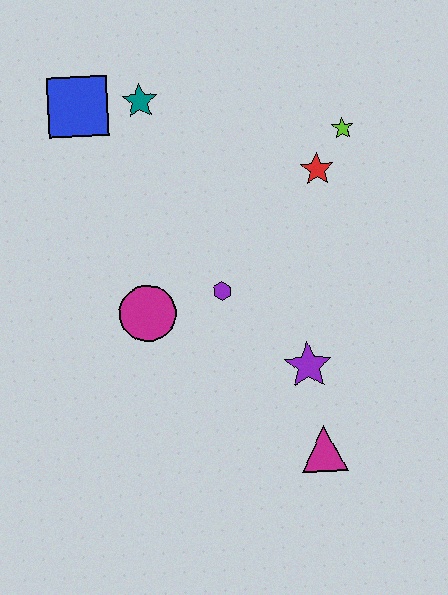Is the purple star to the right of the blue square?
Yes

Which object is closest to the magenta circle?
The purple hexagon is closest to the magenta circle.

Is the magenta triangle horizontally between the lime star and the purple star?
Yes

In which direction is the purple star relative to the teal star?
The purple star is below the teal star.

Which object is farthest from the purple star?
The blue square is farthest from the purple star.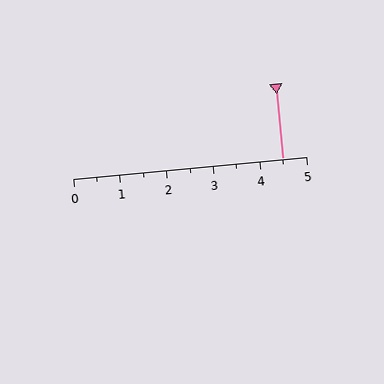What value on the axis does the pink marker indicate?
The marker indicates approximately 4.5.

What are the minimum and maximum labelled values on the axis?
The axis runs from 0 to 5.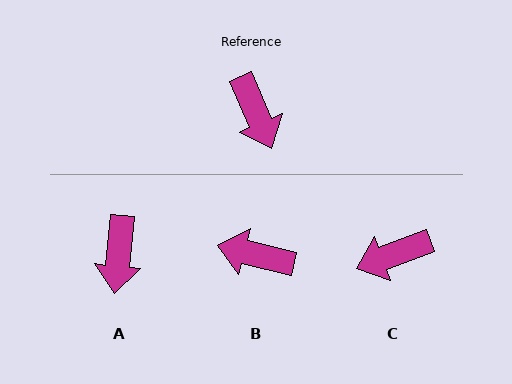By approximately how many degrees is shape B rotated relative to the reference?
Approximately 127 degrees clockwise.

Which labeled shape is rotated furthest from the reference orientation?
B, about 127 degrees away.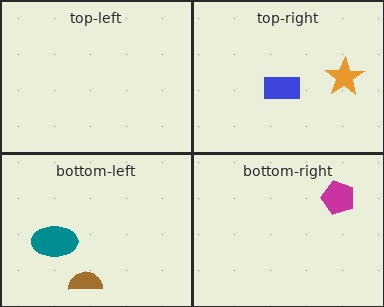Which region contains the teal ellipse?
The bottom-left region.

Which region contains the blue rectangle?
The top-right region.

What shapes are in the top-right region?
The blue rectangle, the orange star.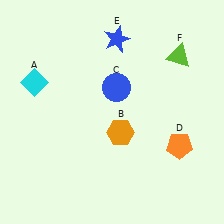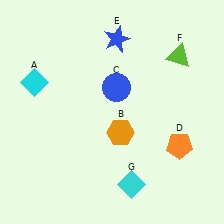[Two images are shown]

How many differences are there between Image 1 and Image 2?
There is 1 difference between the two images.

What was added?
A cyan diamond (G) was added in Image 2.